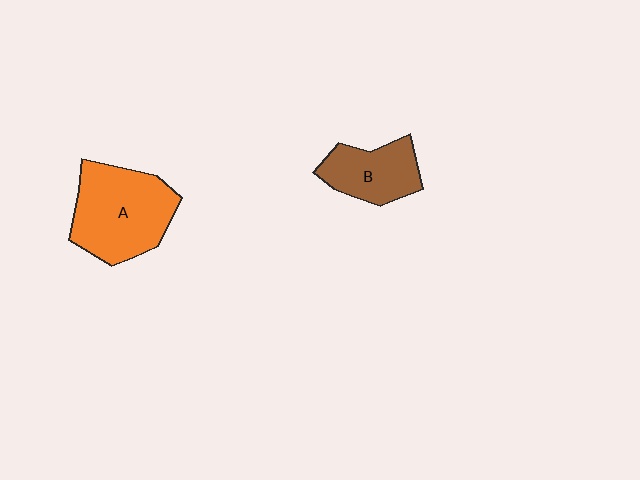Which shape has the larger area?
Shape A (orange).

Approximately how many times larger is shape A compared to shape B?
Approximately 1.6 times.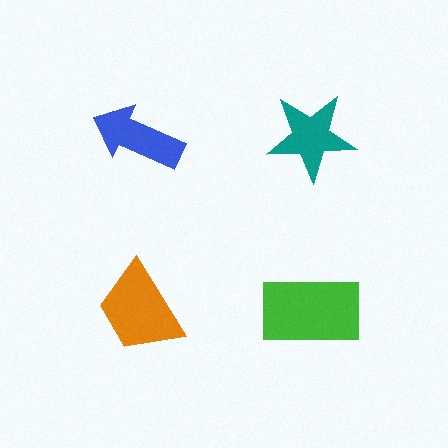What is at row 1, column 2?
A teal star.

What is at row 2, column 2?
A green rectangle.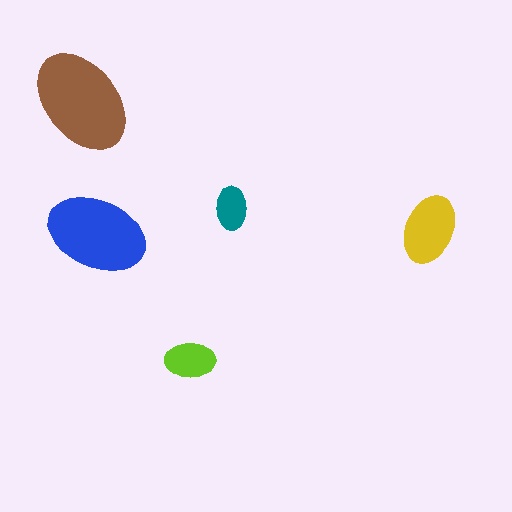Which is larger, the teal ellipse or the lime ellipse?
The lime one.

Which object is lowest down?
The lime ellipse is bottommost.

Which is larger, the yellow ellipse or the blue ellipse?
The blue one.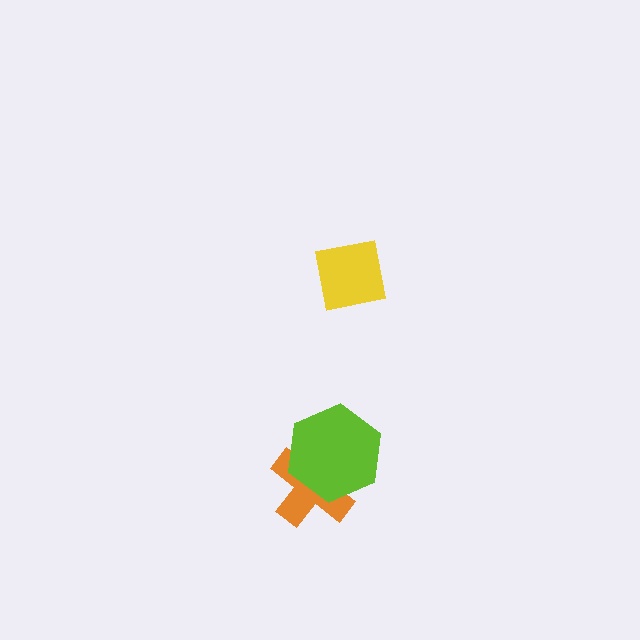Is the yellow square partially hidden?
No, no other shape covers it.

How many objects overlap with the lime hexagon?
1 object overlaps with the lime hexagon.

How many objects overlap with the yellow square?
0 objects overlap with the yellow square.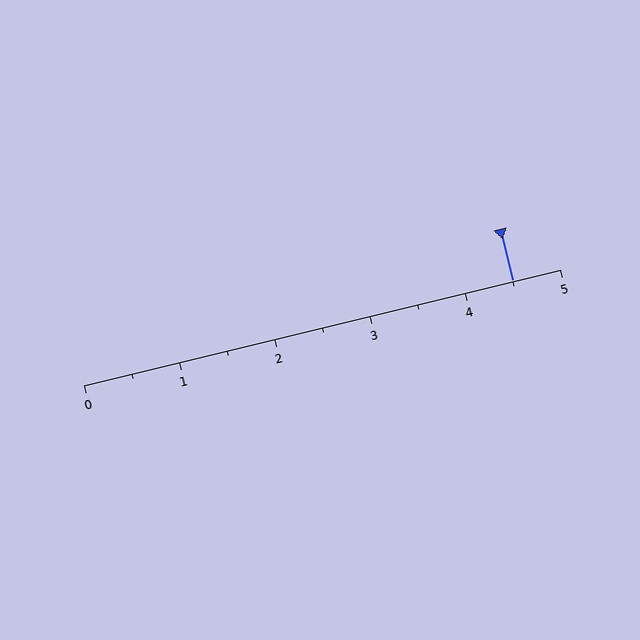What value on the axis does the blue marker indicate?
The marker indicates approximately 4.5.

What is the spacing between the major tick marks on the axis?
The major ticks are spaced 1 apart.